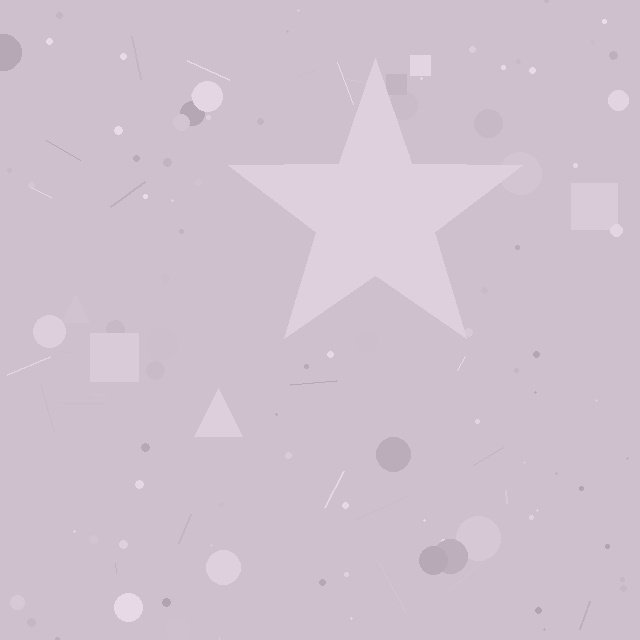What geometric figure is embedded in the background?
A star is embedded in the background.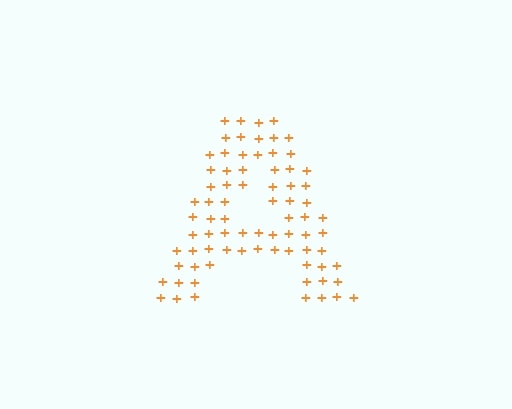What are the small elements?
The small elements are plus signs.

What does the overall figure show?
The overall figure shows the letter A.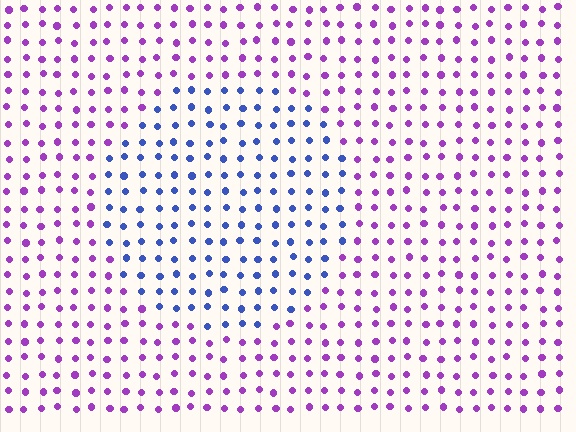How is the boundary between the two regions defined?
The boundary is defined purely by a slight shift in hue (about 58 degrees). Spacing, size, and orientation are identical on both sides.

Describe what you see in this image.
The image is filled with small purple elements in a uniform arrangement. A circle-shaped region is visible where the elements are tinted to a slightly different hue, forming a subtle color boundary.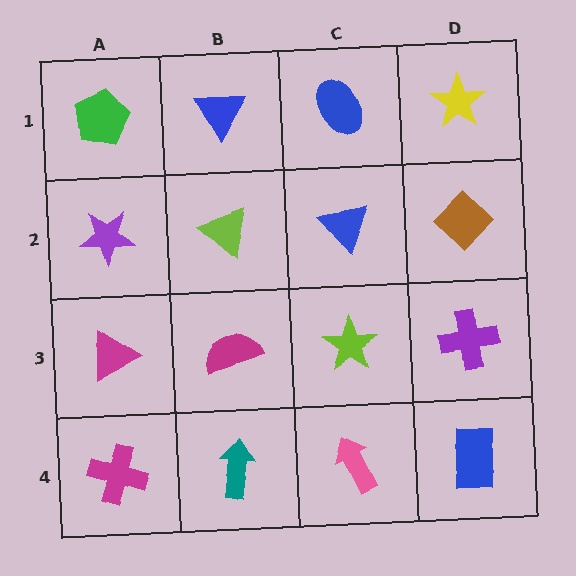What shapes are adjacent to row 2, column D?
A yellow star (row 1, column D), a purple cross (row 3, column D), a blue triangle (row 2, column C).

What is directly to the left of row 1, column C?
A blue triangle.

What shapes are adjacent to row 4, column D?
A purple cross (row 3, column D), a pink arrow (row 4, column C).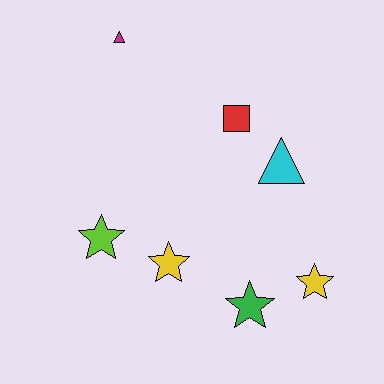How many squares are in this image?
There is 1 square.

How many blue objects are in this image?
There are no blue objects.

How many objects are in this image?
There are 7 objects.